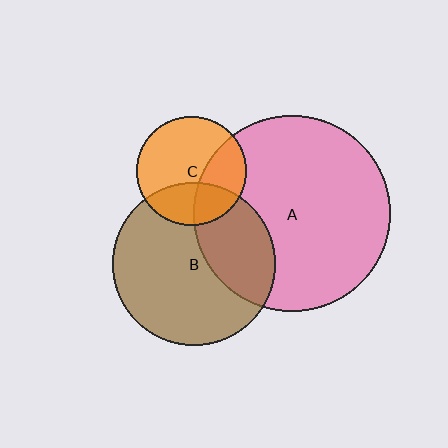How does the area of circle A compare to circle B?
Approximately 1.5 times.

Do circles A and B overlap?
Yes.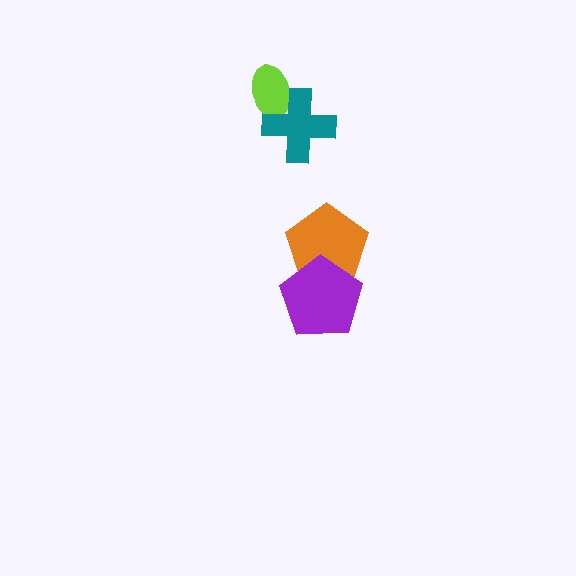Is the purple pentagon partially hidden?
No, no other shape covers it.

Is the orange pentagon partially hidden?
Yes, it is partially covered by another shape.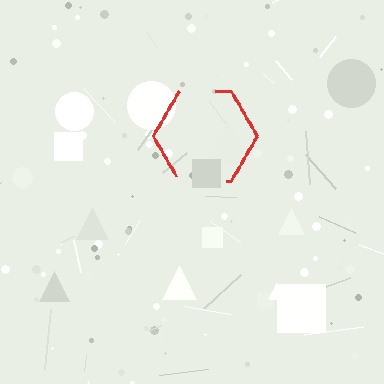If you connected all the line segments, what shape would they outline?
They would outline a hexagon.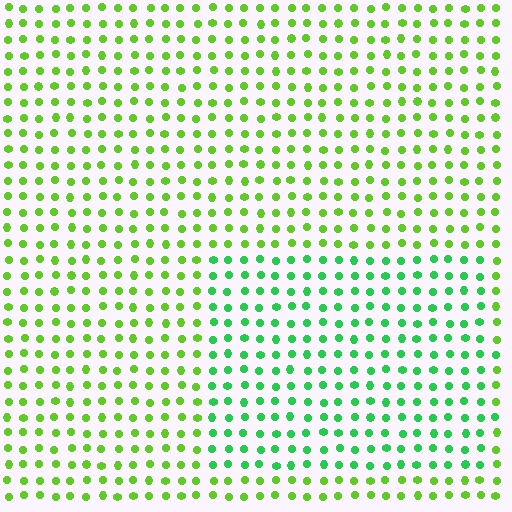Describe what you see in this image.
The image is filled with small lime elements in a uniform arrangement. A rectangle-shaped region is visible where the elements are tinted to a slightly different hue, forming a subtle color boundary.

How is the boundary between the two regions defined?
The boundary is defined purely by a slight shift in hue (about 35 degrees). Spacing, size, and orientation are identical on both sides.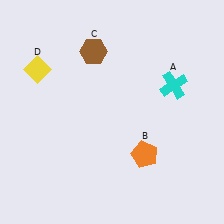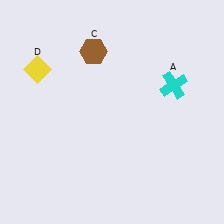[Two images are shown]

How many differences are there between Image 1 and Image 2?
There is 1 difference between the two images.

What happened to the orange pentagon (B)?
The orange pentagon (B) was removed in Image 2. It was in the bottom-right area of Image 1.